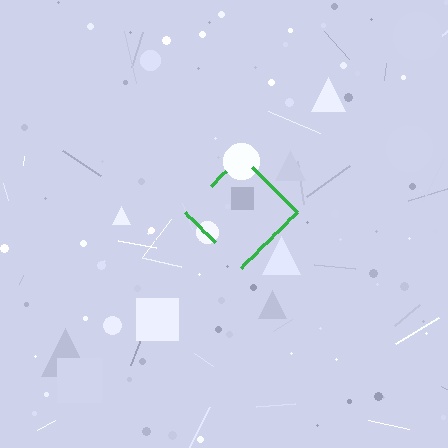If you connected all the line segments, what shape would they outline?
They would outline a diamond.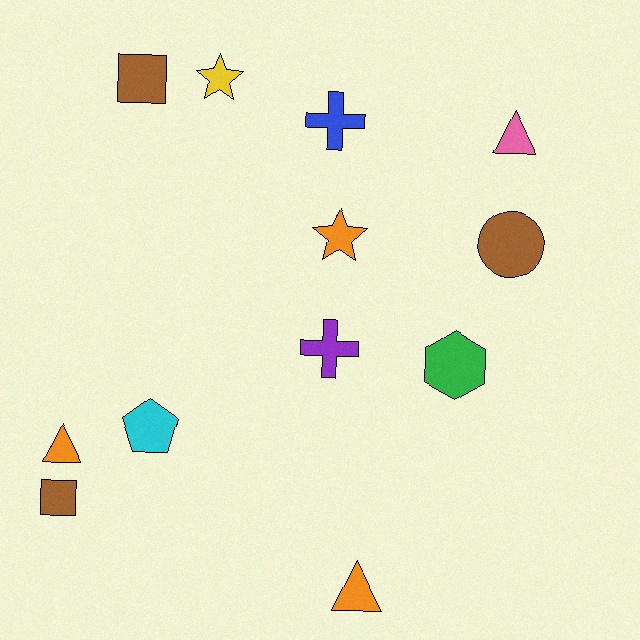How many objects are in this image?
There are 12 objects.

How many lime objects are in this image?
There are no lime objects.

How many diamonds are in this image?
There are no diamonds.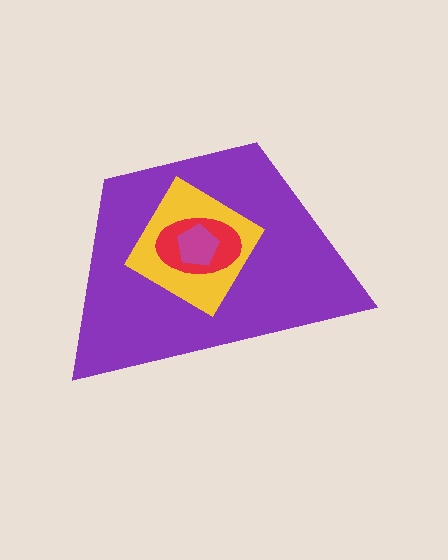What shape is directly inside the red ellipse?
The magenta pentagon.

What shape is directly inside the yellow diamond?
The red ellipse.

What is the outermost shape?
The purple trapezoid.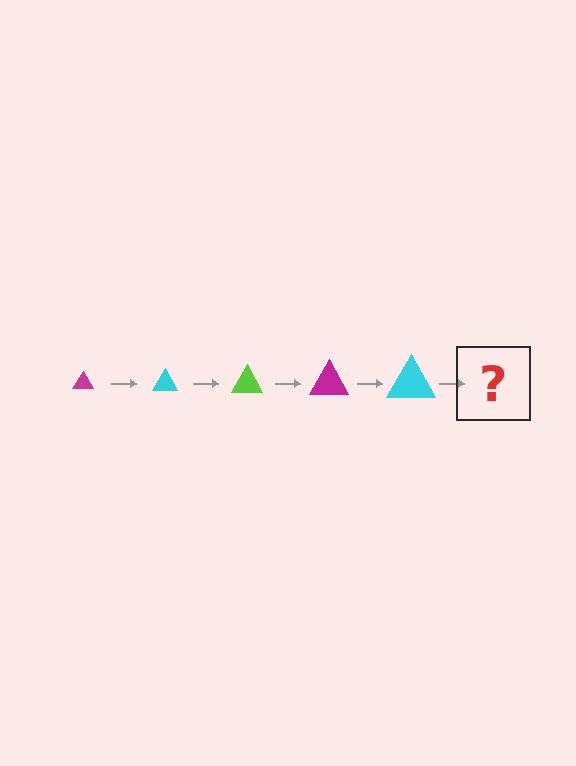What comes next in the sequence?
The next element should be a lime triangle, larger than the previous one.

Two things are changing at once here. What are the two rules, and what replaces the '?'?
The two rules are that the triangle grows larger each step and the color cycles through magenta, cyan, and lime. The '?' should be a lime triangle, larger than the previous one.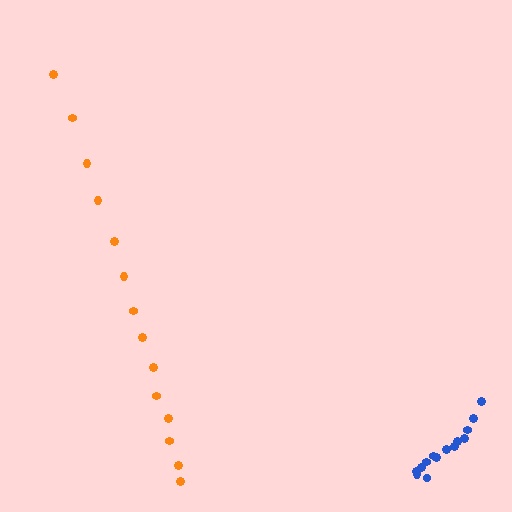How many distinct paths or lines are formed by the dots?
There are 2 distinct paths.